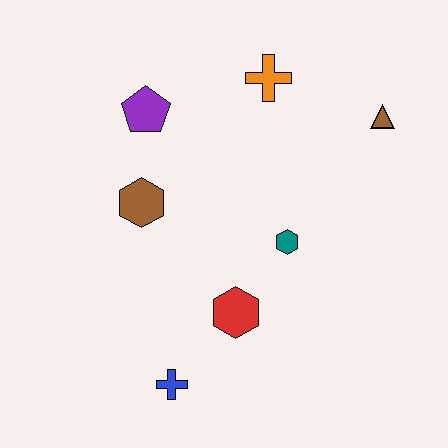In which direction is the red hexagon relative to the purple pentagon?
The red hexagon is below the purple pentagon.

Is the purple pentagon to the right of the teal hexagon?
No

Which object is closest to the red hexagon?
The teal hexagon is closest to the red hexagon.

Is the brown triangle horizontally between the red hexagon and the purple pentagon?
No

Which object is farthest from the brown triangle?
The blue cross is farthest from the brown triangle.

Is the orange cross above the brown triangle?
Yes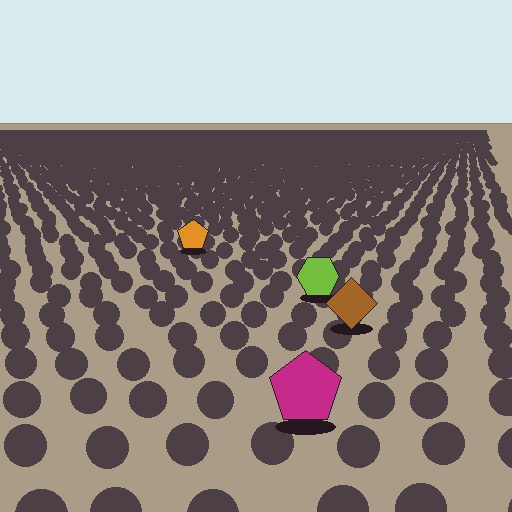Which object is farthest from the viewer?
The orange pentagon is farthest from the viewer. It appears smaller and the ground texture around it is denser.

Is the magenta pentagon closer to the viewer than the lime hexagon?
Yes. The magenta pentagon is closer — you can tell from the texture gradient: the ground texture is coarser near it.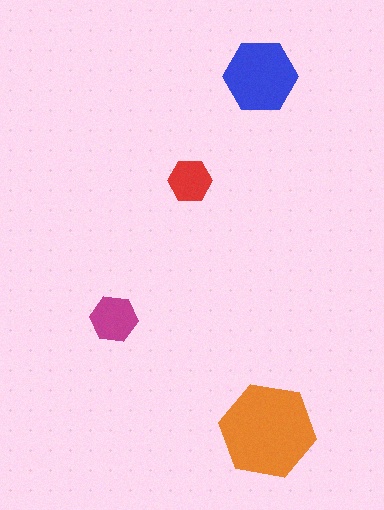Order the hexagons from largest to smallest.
the orange one, the blue one, the magenta one, the red one.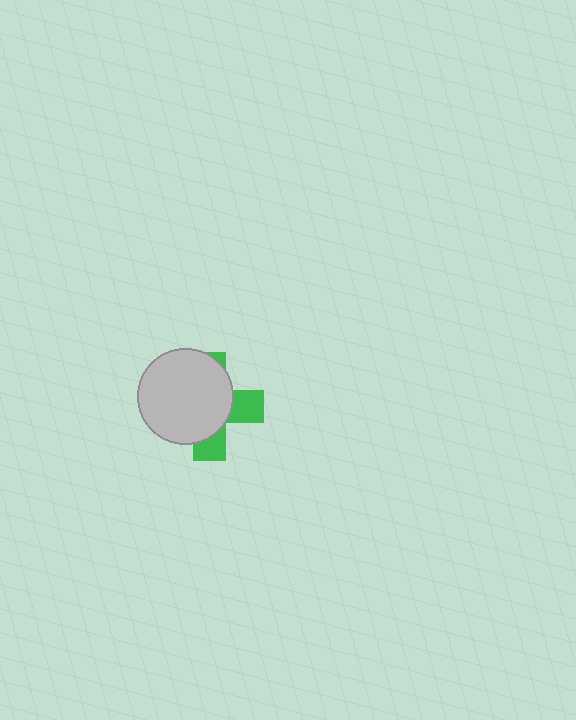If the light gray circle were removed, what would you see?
You would see the complete green cross.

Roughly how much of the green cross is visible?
A small part of it is visible (roughly 33%).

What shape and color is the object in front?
The object in front is a light gray circle.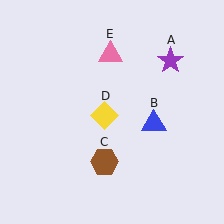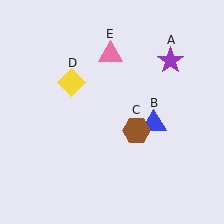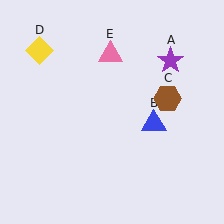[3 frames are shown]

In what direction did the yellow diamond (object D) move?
The yellow diamond (object D) moved up and to the left.